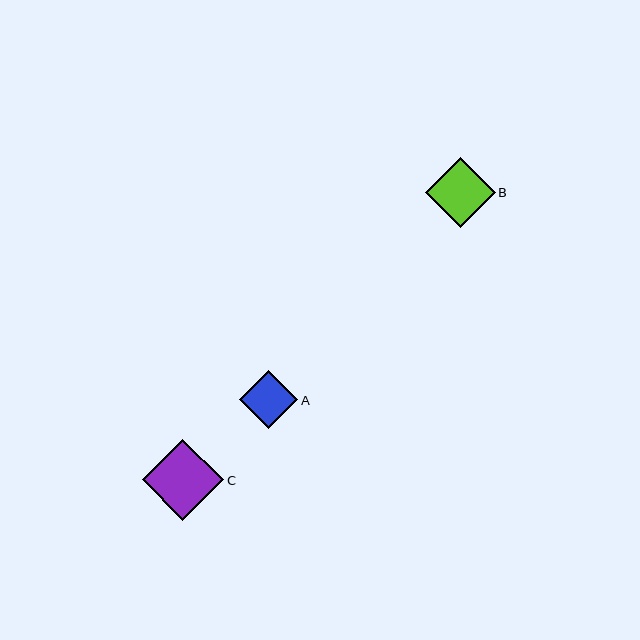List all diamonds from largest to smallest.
From largest to smallest: C, B, A.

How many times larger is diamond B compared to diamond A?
Diamond B is approximately 1.2 times the size of diamond A.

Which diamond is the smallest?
Diamond A is the smallest with a size of approximately 58 pixels.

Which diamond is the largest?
Diamond C is the largest with a size of approximately 81 pixels.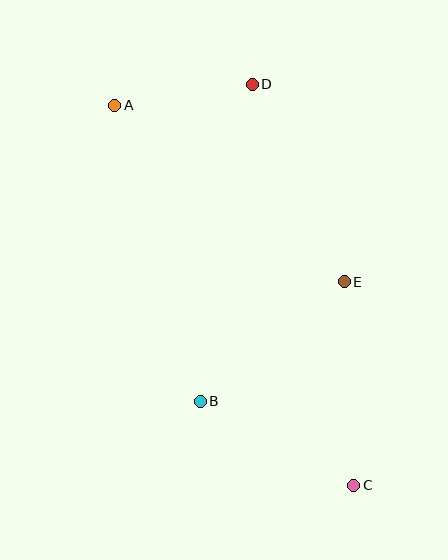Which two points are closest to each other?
Points A and D are closest to each other.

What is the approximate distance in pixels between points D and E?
The distance between D and E is approximately 218 pixels.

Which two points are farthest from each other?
Points A and C are farthest from each other.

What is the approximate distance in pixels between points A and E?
The distance between A and E is approximately 290 pixels.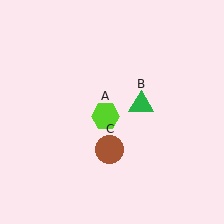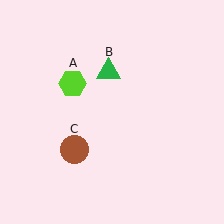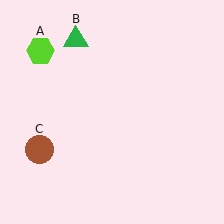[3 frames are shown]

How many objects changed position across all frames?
3 objects changed position: lime hexagon (object A), green triangle (object B), brown circle (object C).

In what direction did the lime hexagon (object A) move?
The lime hexagon (object A) moved up and to the left.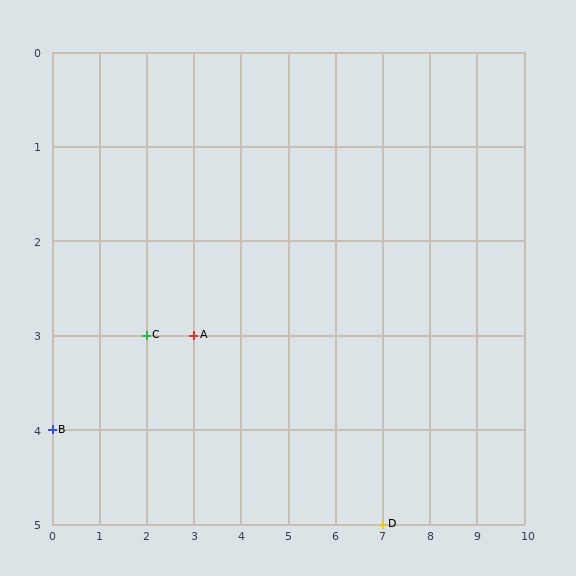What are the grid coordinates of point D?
Point D is at grid coordinates (7, 5).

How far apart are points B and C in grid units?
Points B and C are 2 columns and 1 row apart (about 2.2 grid units diagonally).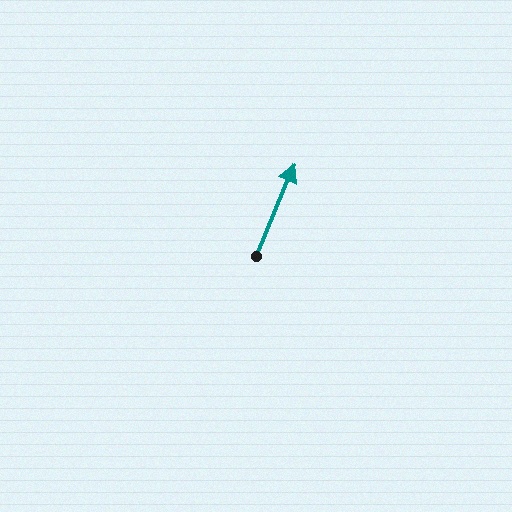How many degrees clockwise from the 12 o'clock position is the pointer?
Approximately 22 degrees.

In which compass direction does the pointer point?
North.